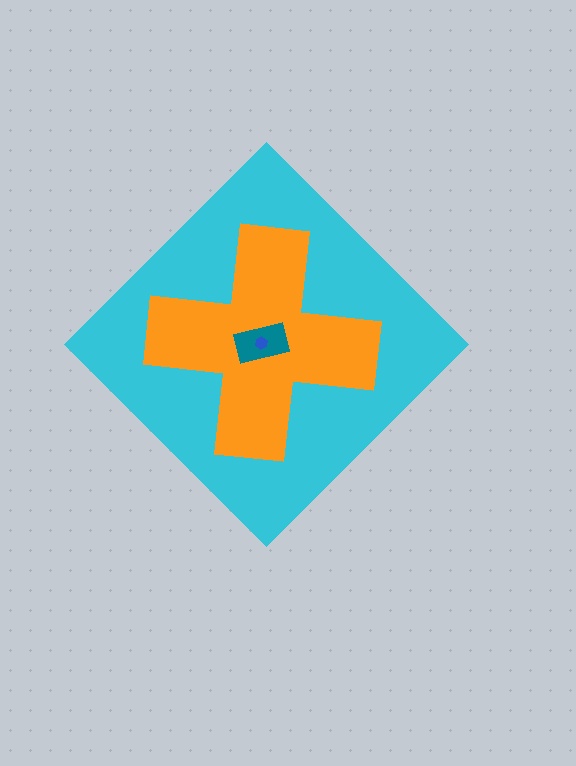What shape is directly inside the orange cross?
The teal rectangle.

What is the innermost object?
The blue hexagon.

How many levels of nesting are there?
4.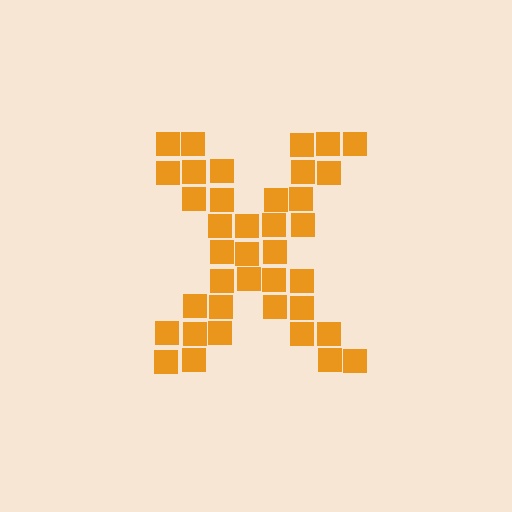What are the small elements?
The small elements are squares.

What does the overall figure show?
The overall figure shows the letter X.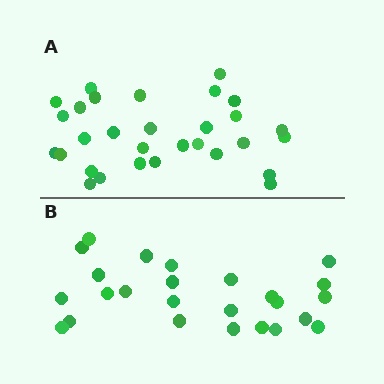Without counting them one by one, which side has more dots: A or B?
Region A (the top region) has more dots.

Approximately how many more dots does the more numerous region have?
Region A has about 5 more dots than region B.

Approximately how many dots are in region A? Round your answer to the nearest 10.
About 30 dots.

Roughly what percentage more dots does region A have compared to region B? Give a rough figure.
About 20% more.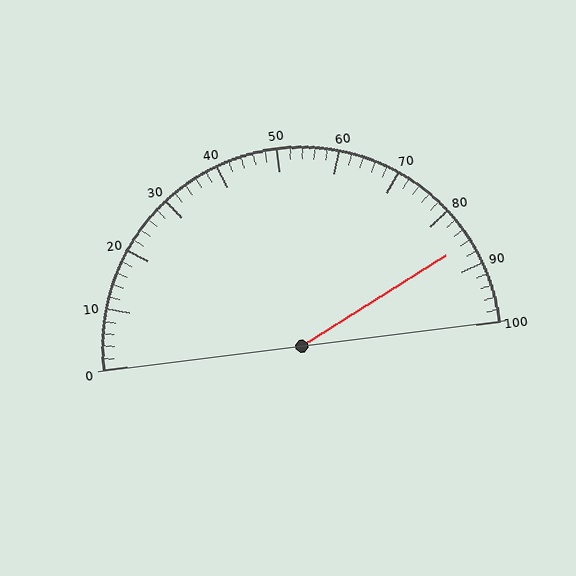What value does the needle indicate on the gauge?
The needle indicates approximately 86.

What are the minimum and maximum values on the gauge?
The gauge ranges from 0 to 100.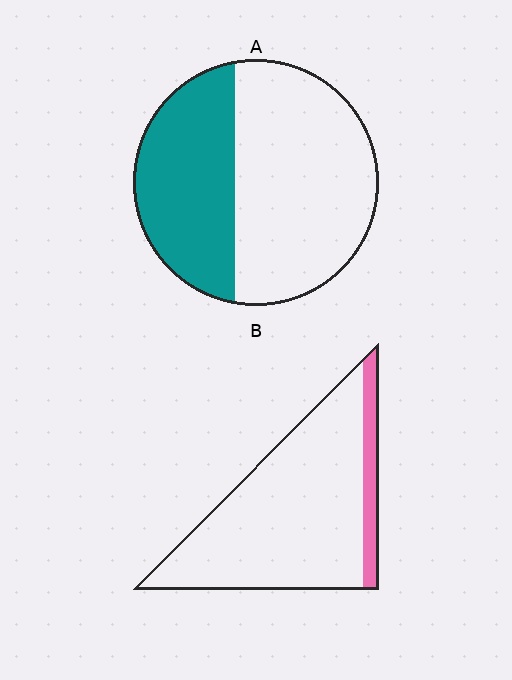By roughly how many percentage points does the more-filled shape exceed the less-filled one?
By roughly 25 percentage points (A over B).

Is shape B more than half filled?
No.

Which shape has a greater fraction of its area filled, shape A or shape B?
Shape A.